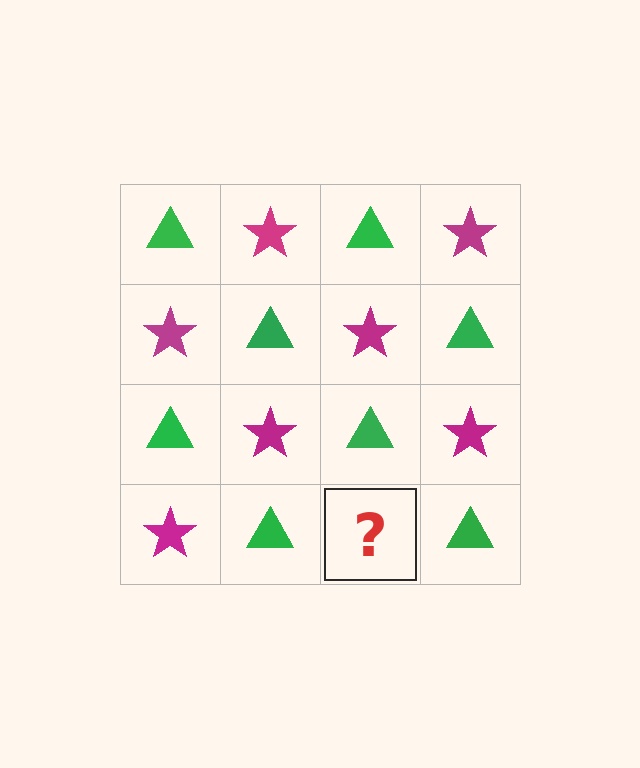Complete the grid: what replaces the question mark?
The question mark should be replaced with a magenta star.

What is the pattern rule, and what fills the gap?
The rule is that it alternates green triangle and magenta star in a checkerboard pattern. The gap should be filled with a magenta star.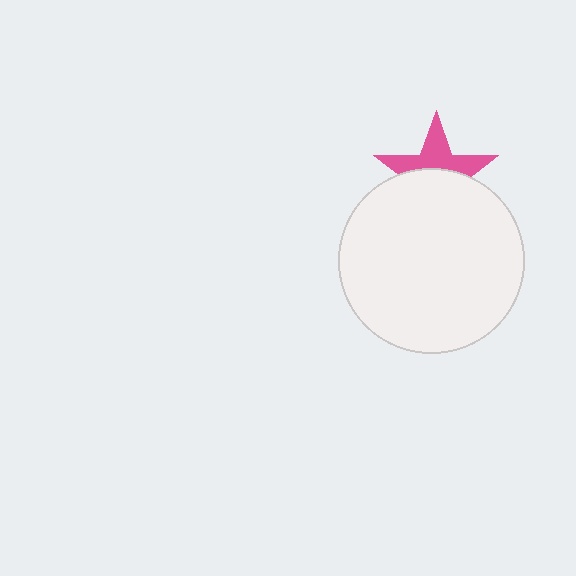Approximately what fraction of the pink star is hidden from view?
Roughly 54% of the pink star is hidden behind the white circle.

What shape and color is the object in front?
The object in front is a white circle.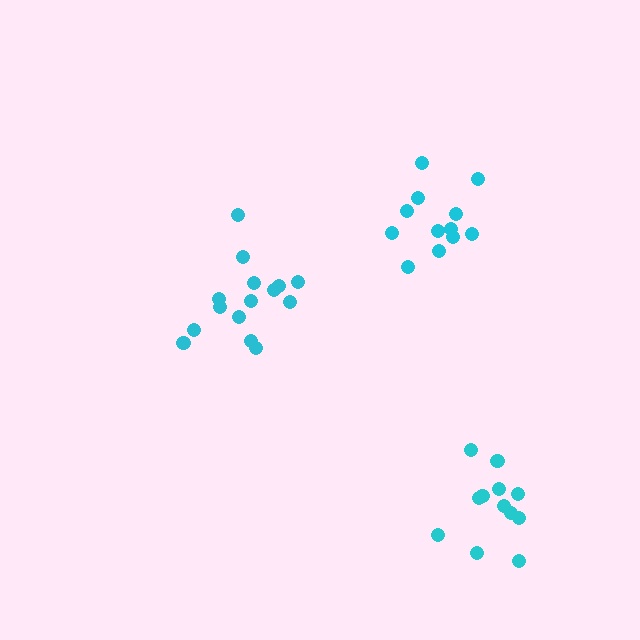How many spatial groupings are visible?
There are 3 spatial groupings.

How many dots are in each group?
Group 1: 15 dots, Group 2: 12 dots, Group 3: 12 dots (39 total).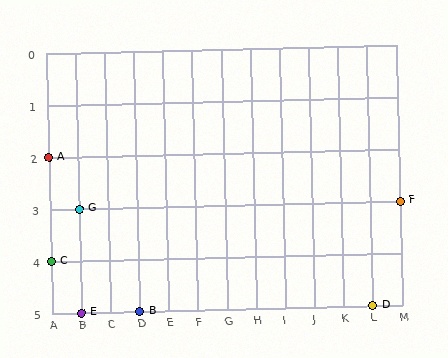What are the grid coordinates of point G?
Point G is at grid coordinates (B, 3).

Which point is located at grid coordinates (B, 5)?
Point E is at (B, 5).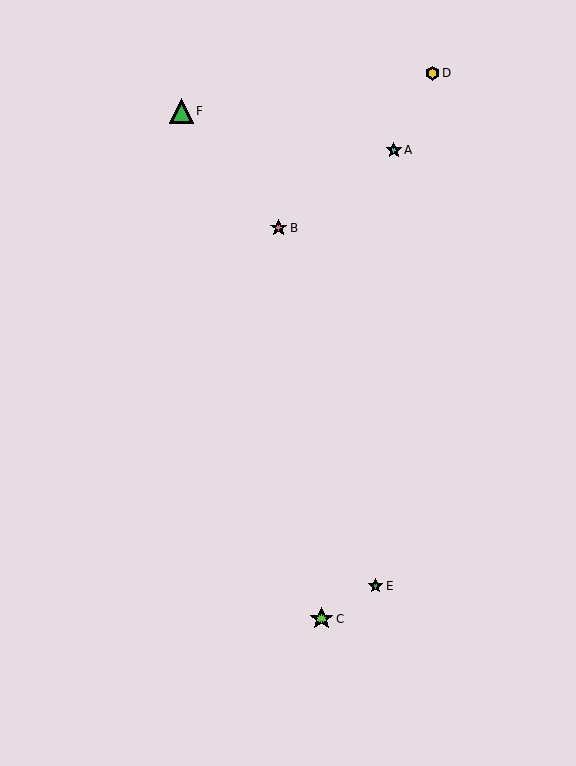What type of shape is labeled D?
Shape D is a yellow hexagon.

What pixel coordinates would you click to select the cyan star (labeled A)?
Click at (394, 150) to select the cyan star A.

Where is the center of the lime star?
The center of the lime star is at (321, 619).